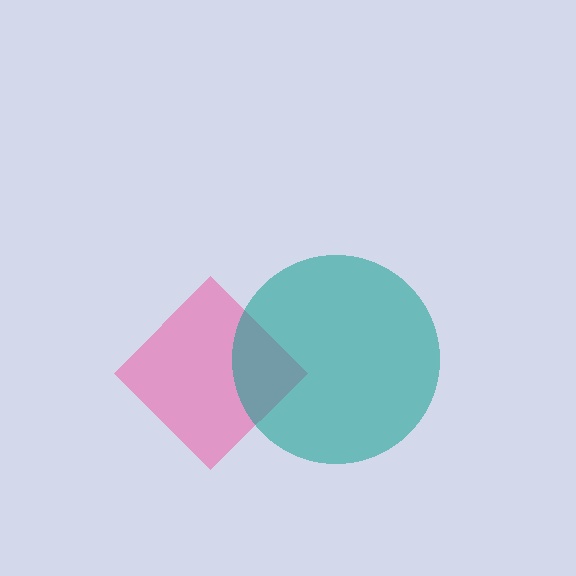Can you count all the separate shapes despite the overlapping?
Yes, there are 2 separate shapes.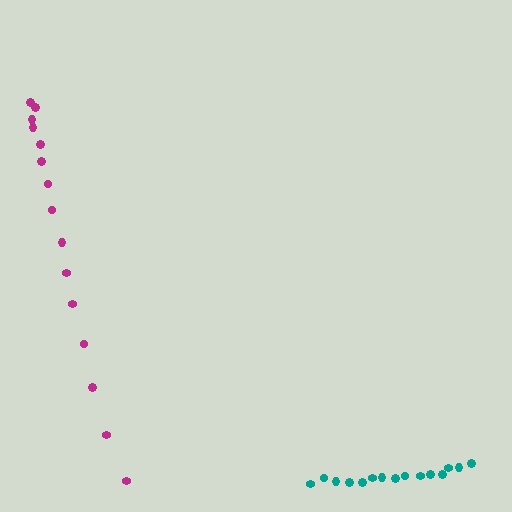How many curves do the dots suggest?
There are 2 distinct paths.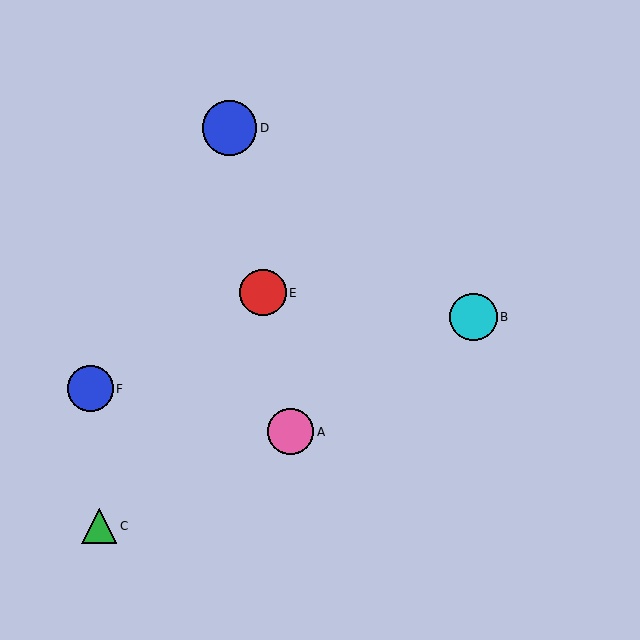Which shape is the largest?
The blue circle (labeled D) is the largest.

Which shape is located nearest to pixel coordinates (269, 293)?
The red circle (labeled E) at (263, 293) is nearest to that location.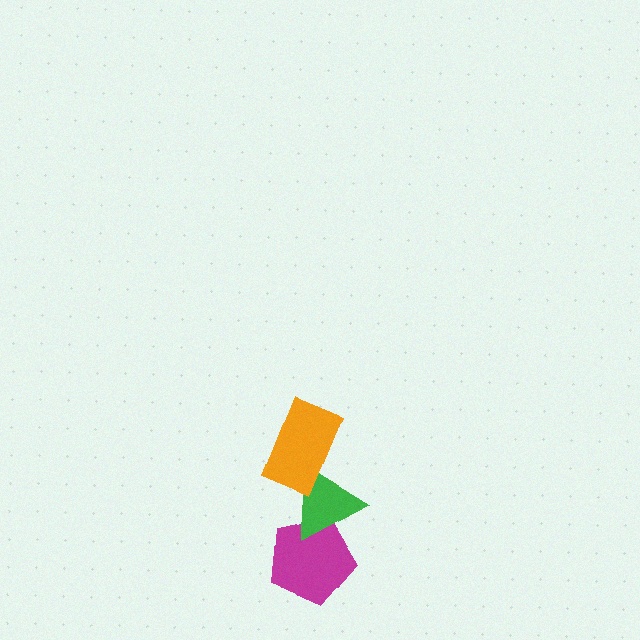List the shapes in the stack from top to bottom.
From top to bottom: the orange rectangle, the green triangle, the magenta pentagon.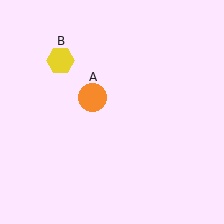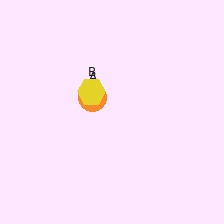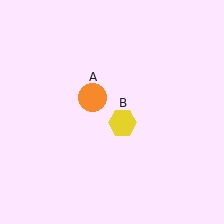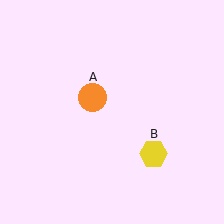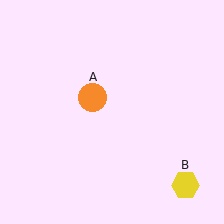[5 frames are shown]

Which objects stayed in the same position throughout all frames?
Orange circle (object A) remained stationary.